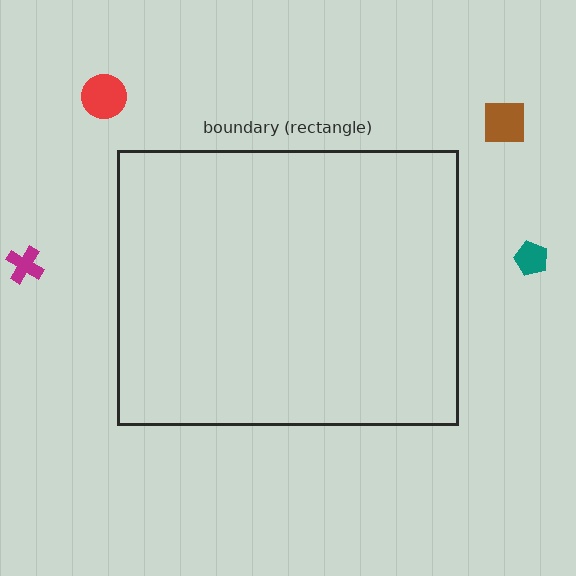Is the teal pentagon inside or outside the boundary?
Outside.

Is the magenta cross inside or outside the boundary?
Outside.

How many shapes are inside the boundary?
0 inside, 4 outside.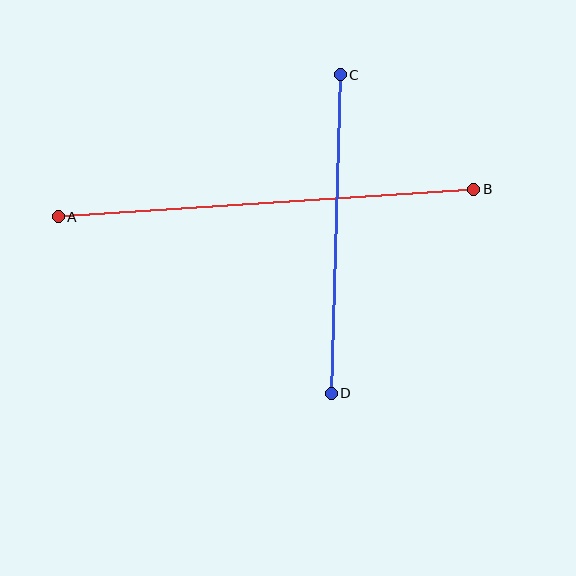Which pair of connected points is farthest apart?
Points A and B are farthest apart.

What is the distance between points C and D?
The distance is approximately 319 pixels.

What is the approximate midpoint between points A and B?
The midpoint is at approximately (266, 203) pixels.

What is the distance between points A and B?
The distance is approximately 417 pixels.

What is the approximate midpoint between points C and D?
The midpoint is at approximately (336, 234) pixels.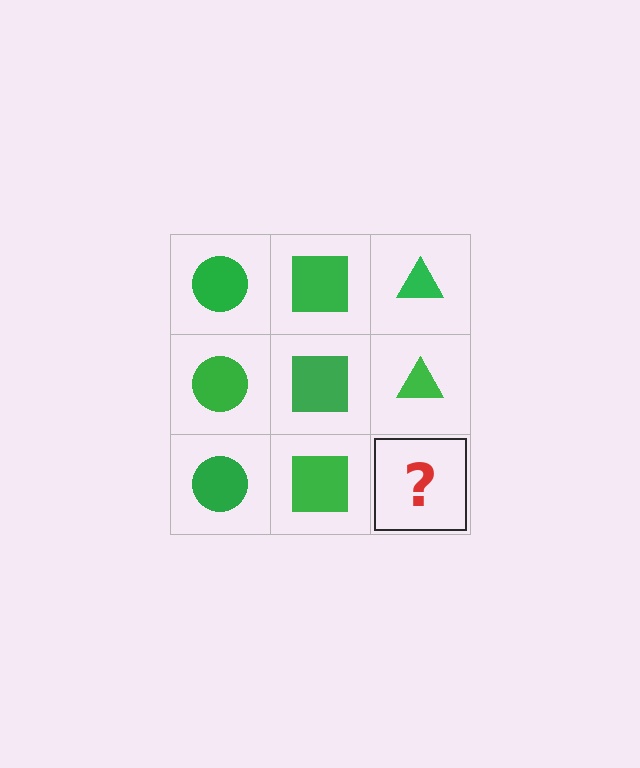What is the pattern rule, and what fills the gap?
The rule is that each column has a consistent shape. The gap should be filled with a green triangle.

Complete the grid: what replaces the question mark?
The question mark should be replaced with a green triangle.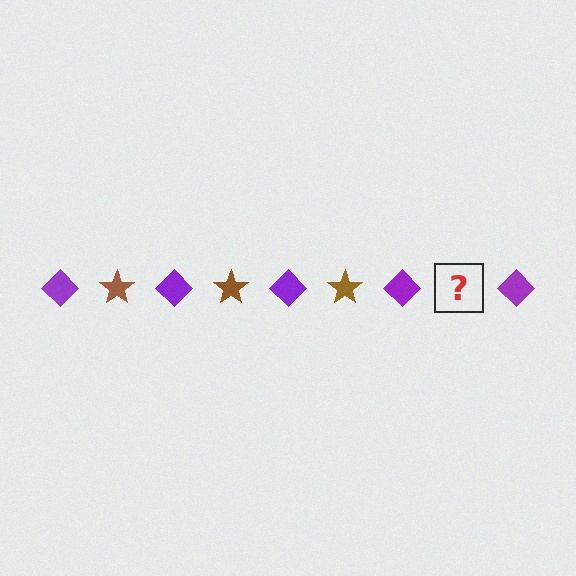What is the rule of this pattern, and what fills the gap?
The rule is that the pattern alternates between purple diamond and brown star. The gap should be filled with a brown star.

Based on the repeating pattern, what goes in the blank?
The blank should be a brown star.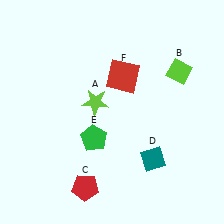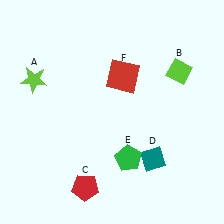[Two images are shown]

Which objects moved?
The objects that moved are: the lime star (A), the green pentagon (E).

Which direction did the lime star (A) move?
The lime star (A) moved left.